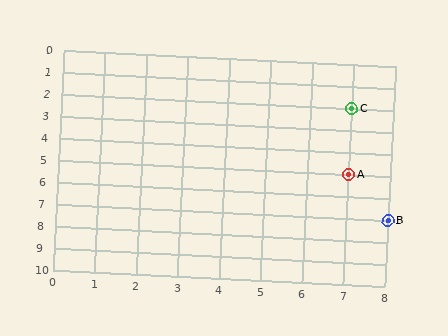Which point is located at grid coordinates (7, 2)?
Point C is at (7, 2).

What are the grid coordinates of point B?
Point B is at grid coordinates (8, 7).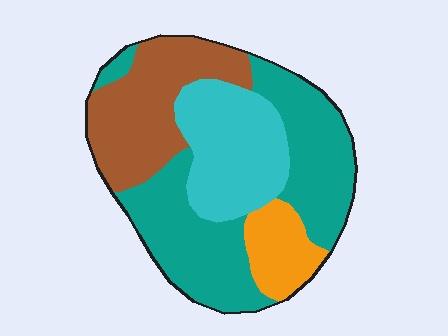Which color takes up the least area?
Orange, at roughly 10%.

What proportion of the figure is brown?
Brown covers 24% of the figure.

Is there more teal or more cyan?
Teal.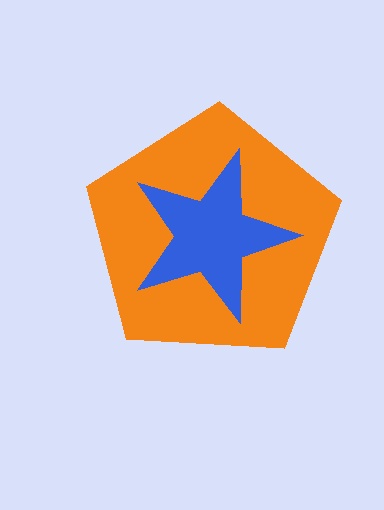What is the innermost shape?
The blue star.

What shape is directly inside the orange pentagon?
The blue star.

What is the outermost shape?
The orange pentagon.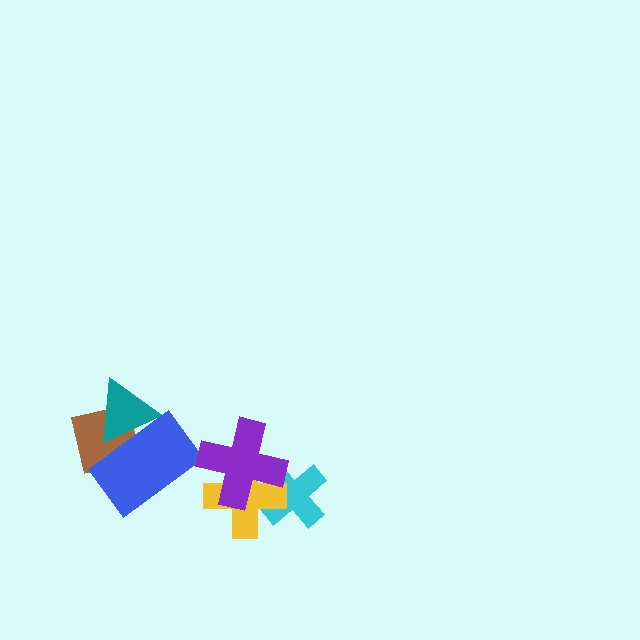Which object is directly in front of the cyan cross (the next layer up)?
The yellow cross is directly in front of the cyan cross.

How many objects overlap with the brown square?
2 objects overlap with the brown square.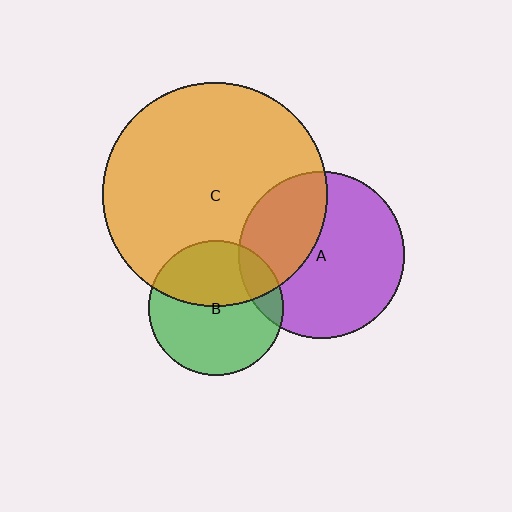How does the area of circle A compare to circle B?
Approximately 1.5 times.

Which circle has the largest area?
Circle C (orange).